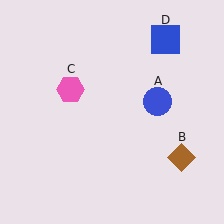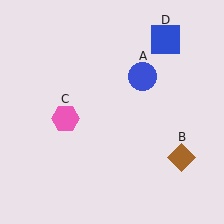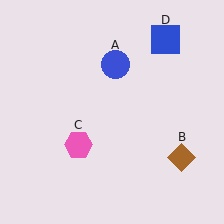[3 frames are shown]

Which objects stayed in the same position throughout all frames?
Brown diamond (object B) and blue square (object D) remained stationary.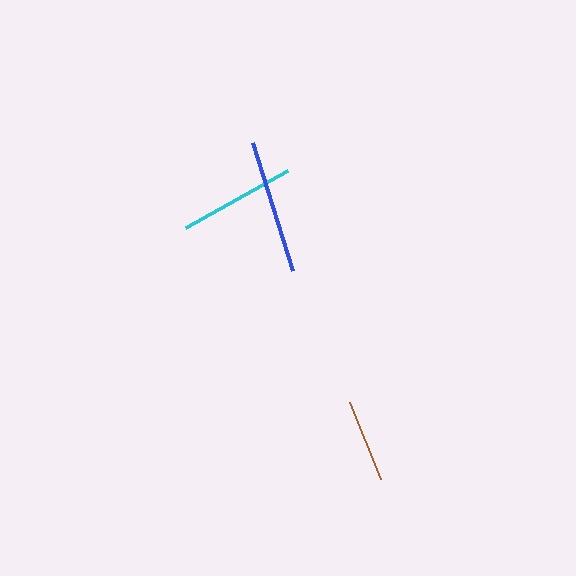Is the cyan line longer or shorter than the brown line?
The cyan line is longer than the brown line.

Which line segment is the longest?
The blue line is the longest at approximately 133 pixels.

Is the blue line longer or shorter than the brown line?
The blue line is longer than the brown line.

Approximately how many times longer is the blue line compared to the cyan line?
The blue line is approximately 1.1 times the length of the cyan line.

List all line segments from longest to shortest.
From longest to shortest: blue, cyan, brown.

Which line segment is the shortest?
The brown line is the shortest at approximately 83 pixels.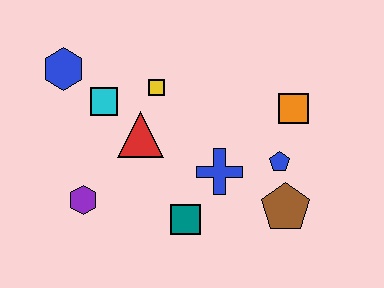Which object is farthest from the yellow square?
The brown pentagon is farthest from the yellow square.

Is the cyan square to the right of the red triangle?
No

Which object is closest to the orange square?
The blue pentagon is closest to the orange square.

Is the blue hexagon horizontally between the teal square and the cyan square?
No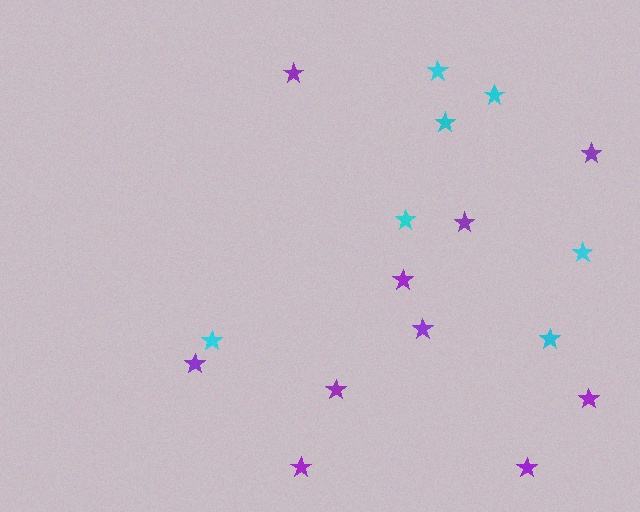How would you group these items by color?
There are 2 groups: one group of purple stars (10) and one group of cyan stars (7).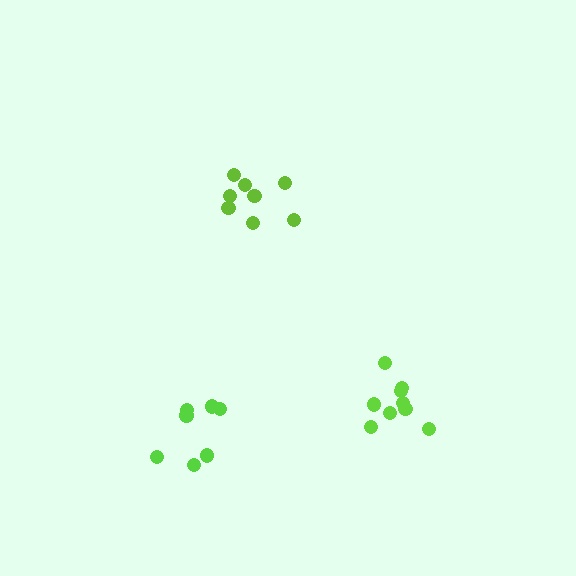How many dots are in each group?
Group 1: 9 dots, Group 2: 7 dots, Group 3: 8 dots (24 total).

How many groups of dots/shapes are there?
There are 3 groups.